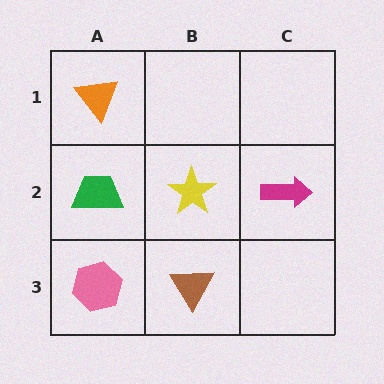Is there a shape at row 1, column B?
No, that cell is empty.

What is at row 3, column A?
A pink hexagon.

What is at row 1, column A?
An orange triangle.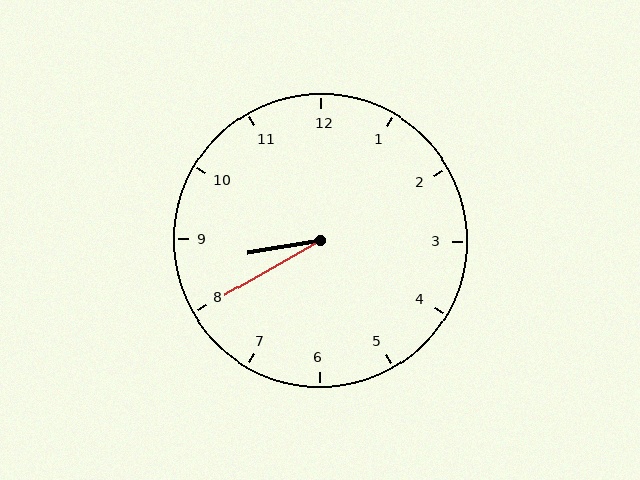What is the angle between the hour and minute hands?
Approximately 20 degrees.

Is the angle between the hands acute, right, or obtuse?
It is acute.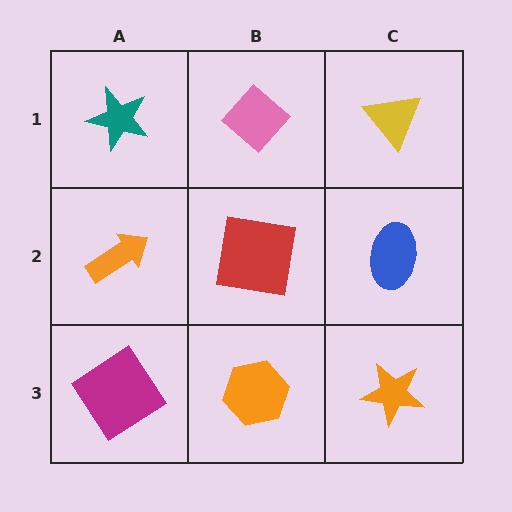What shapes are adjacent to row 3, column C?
A blue ellipse (row 2, column C), an orange hexagon (row 3, column B).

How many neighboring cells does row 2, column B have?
4.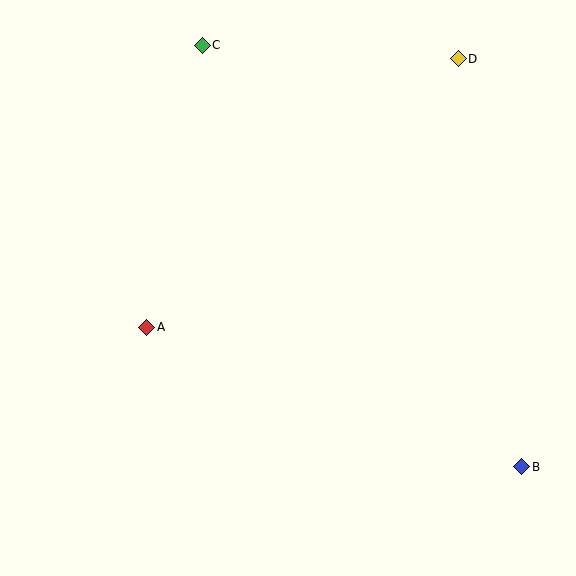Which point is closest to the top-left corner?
Point C is closest to the top-left corner.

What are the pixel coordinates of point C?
Point C is at (202, 46).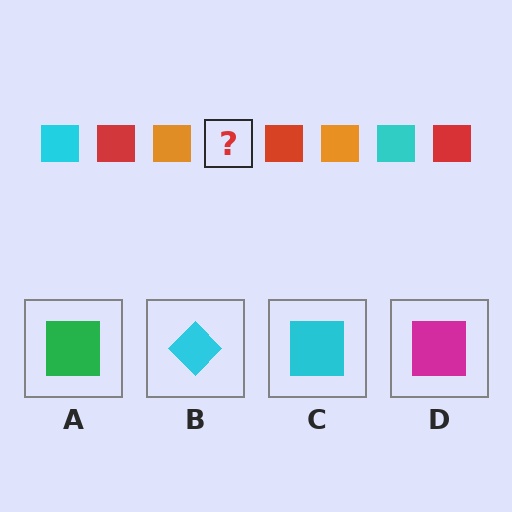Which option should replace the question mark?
Option C.